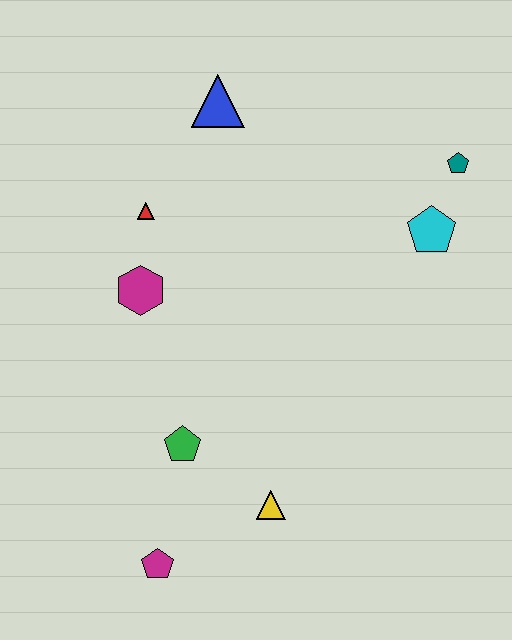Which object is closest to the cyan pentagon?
The teal pentagon is closest to the cyan pentagon.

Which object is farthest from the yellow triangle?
The blue triangle is farthest from the yellow triangle.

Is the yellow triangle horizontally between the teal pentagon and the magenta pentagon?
Yes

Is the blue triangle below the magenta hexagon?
No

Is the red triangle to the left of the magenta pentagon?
Yes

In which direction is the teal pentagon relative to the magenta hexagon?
The teal pentagon is to the right of the magenta hexagon.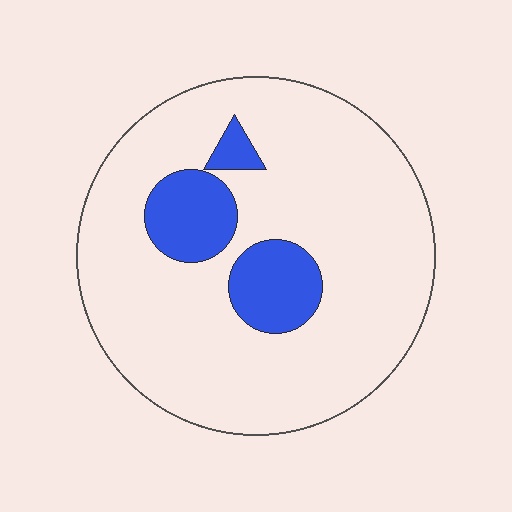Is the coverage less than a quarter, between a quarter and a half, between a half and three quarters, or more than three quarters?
Less than a quarter.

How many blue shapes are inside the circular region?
3.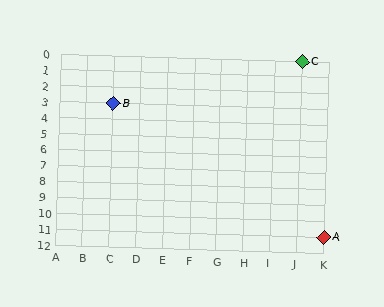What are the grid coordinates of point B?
Point B is at grid coordinates (C, 3).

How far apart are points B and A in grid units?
Points B and A are 8 columns and 8 rows apart (about 11.3 grid units diagonally).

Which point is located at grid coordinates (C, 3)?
Point B is at (C, 3).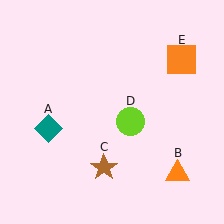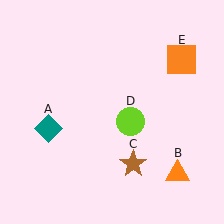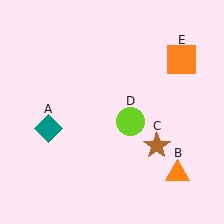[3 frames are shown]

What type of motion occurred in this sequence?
The brown star (object C) rotated counterclockwise around the center of the scene.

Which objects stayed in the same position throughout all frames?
Teal diamond (object A) and orange triangle (object B) and lime circle (object D) and orange square (object E) remained stationary.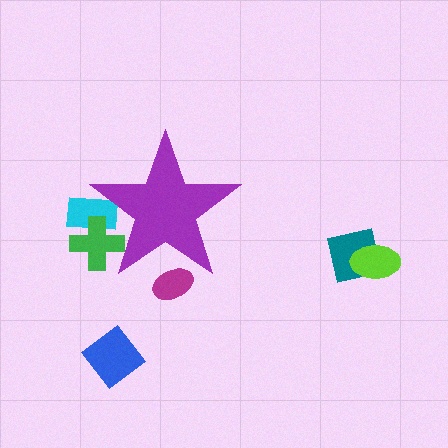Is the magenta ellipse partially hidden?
Yes, the magenta ellipse is partially hidden behind the purple star.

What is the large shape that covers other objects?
A purple star.